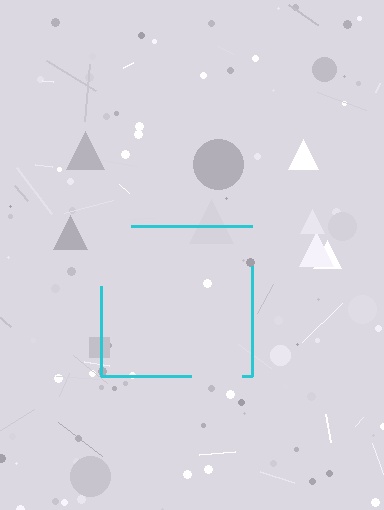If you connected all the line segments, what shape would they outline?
They would outline a square.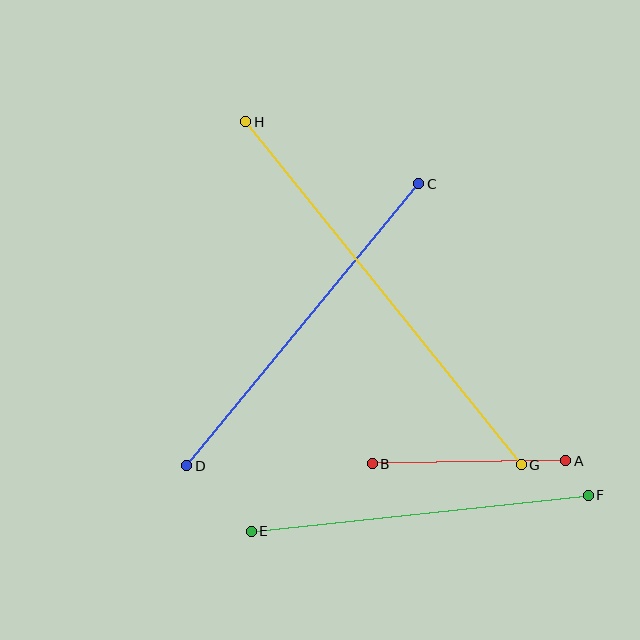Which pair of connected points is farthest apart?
Points G and H are farthest apart.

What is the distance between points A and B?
The distance is approximately 194 pixels.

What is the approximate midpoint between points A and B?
The midpoint is at approximately (469, 462) pixels.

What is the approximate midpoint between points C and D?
The midpoint is at approximately (303, 325) pixels.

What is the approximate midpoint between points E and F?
The midpoint is at approximately (420, 513) pixels.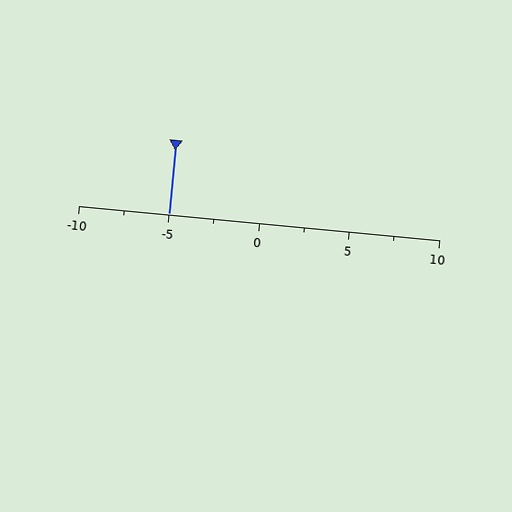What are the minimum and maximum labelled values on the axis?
The axis runs from -10 to 10.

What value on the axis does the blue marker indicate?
The marker indicates approximately -5.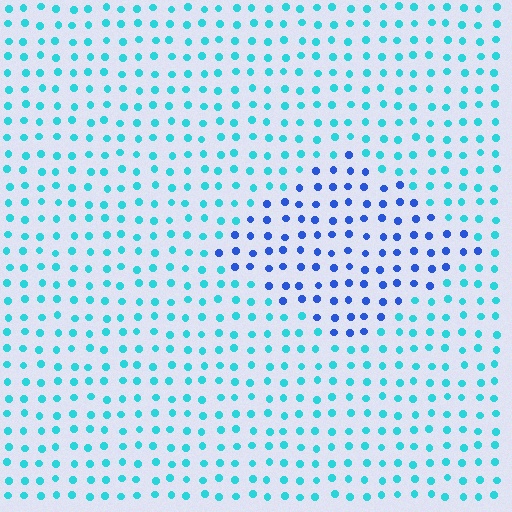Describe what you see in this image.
The image is filled with small cyan elements in a uniform arrangement. A diamond-shaped region is visible where the elements are tinted to a slightly different hue, forming a subtle color boundary.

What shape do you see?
I see a diamond.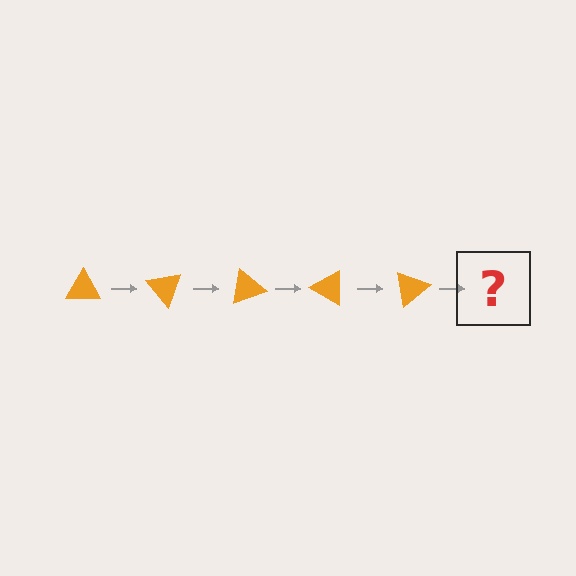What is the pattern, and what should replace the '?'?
The pattern is that the triangle rotates 50 degrees each step. The '?' should be an orange triangle rotated 250 degrees.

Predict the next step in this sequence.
The next step is an orange triangle rotated 250 degrees.